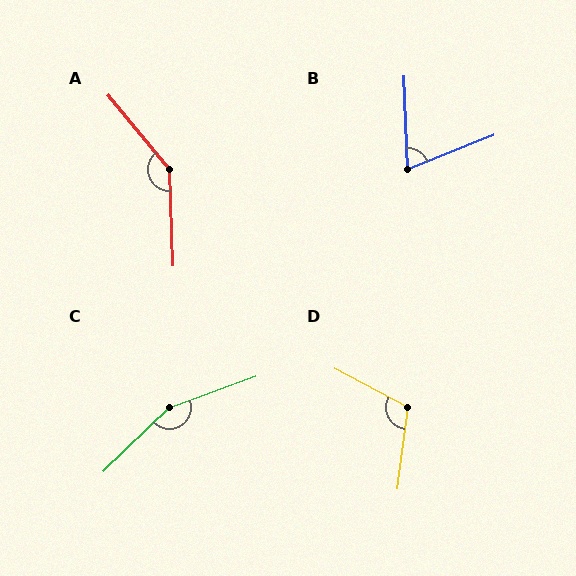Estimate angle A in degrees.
Approximately 143 degrees.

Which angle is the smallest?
B, at approximately 70 degrees.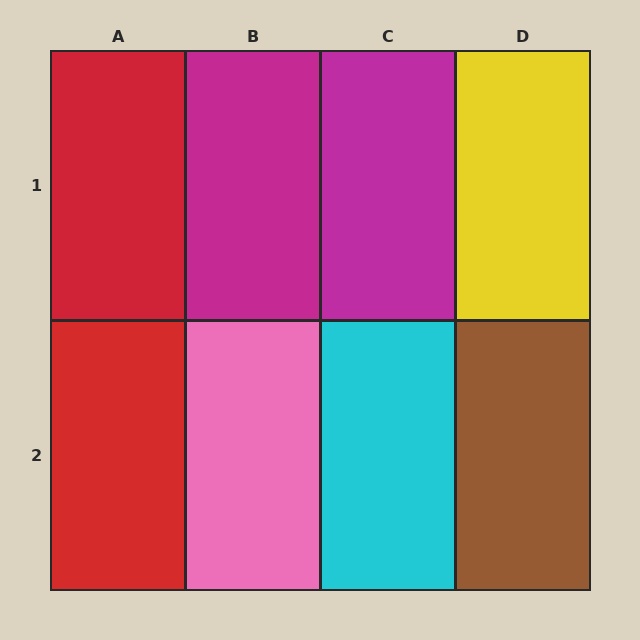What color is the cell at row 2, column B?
Pink.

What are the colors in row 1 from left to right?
Red, magenta, magenta, yellow.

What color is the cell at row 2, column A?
Red.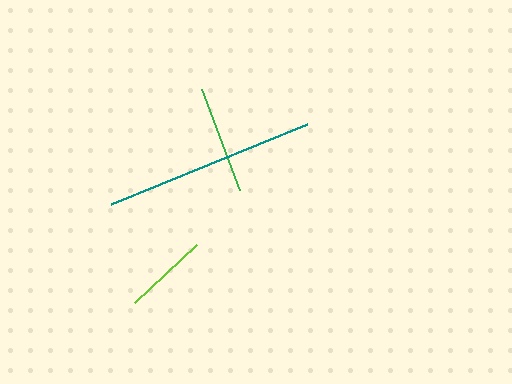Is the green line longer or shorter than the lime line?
The green line is longer than the lime line.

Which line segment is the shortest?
The lime line is the shortest at approximately 85 pixels.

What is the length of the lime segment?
The lime segment is approximately 85 pixels long.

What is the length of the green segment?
The green segment is approximately 108 pixels long.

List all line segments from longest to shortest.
From longest to shortest: teal, green, lime.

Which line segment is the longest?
The teal line is the longest at approximately 212 pixels.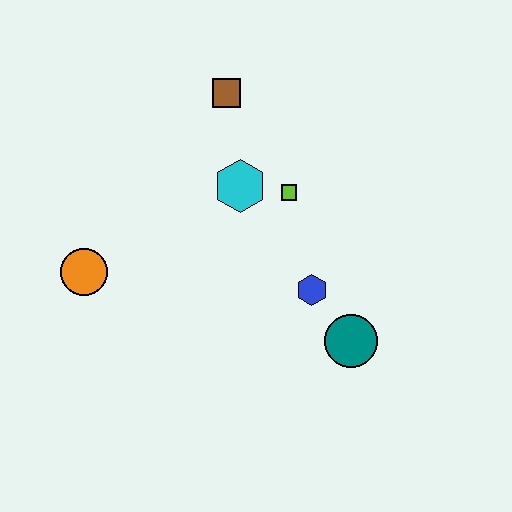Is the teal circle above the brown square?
No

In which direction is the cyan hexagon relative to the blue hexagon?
The cyan hexagon is above the blue hexagon.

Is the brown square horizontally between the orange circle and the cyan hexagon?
Yes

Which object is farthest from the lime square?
The orange circle is farthest from the lime square.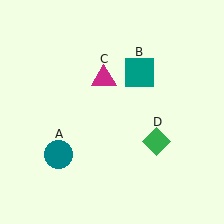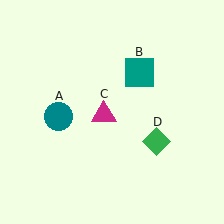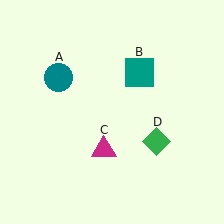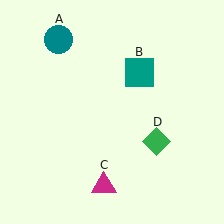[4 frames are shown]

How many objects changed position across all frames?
2 objects changed position: teal circle (object A), magenta triangle (object C).